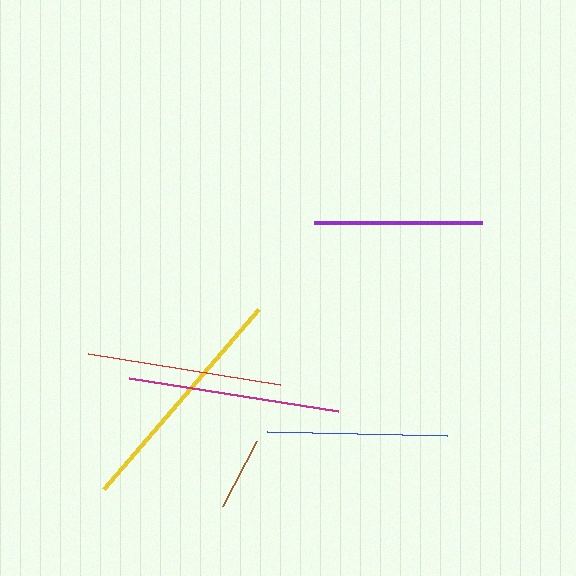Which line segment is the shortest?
The brown line is the shortest at approximately 74 pixels.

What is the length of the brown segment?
The brown segment is approximately 74 pixels long.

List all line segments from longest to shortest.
From longest to shortest: yellow, magenta, red, blue, purple, brown.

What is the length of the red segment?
The red segment is approximately 195 pixels long.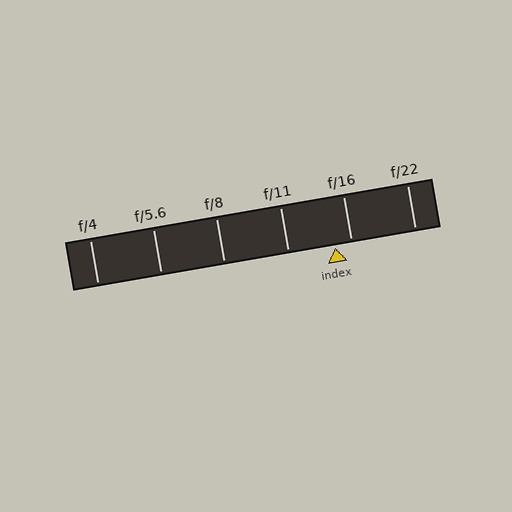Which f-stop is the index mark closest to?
The index mark is closest to f/16.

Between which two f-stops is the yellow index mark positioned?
The index mark is between f/11 and f/16.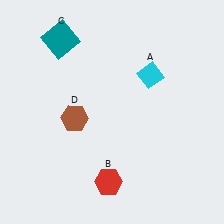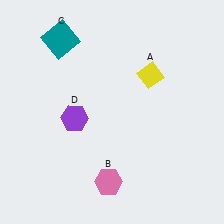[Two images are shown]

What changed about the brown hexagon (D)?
In Image 1, D is brown. In Image 2, it changed to purple.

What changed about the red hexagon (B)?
In Image 1, B is red. In Image 2, it changed to pink.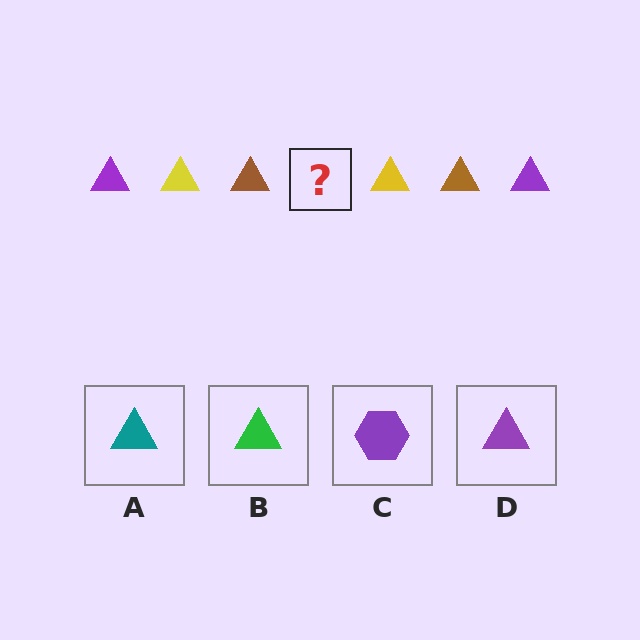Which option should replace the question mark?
Option D.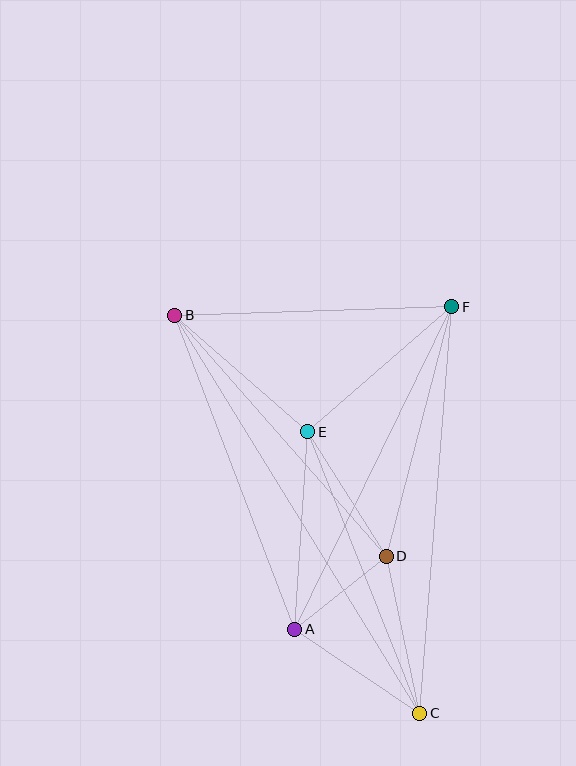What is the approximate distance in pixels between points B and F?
The distance between B and F is approximately 277 pixels.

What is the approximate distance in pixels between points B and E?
The distance between B and E is approximately 177 pixels.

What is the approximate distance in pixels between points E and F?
The distance between E and F is approximately 191 pixels.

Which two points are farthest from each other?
Points B and C are farthest from each other.